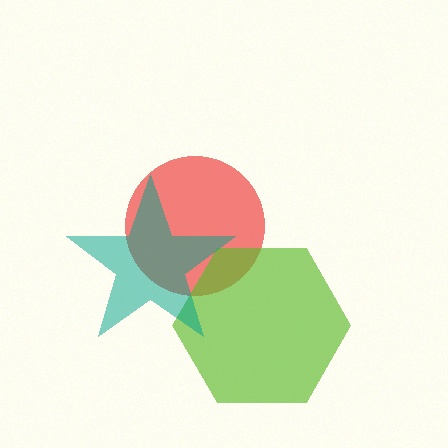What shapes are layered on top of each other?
The layered shapes are: a red circle, a lime hexagon, a teal star.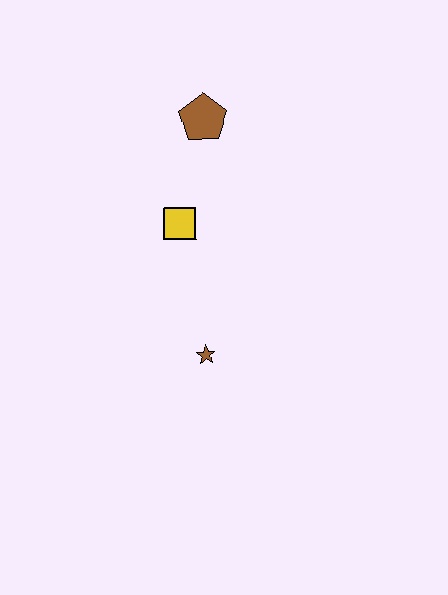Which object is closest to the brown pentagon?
The yellow square is closest to the brown pentagon.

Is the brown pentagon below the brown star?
No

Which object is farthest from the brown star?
The brown pentagon is farthest from the brown star.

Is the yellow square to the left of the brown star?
Yes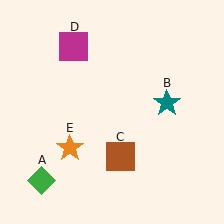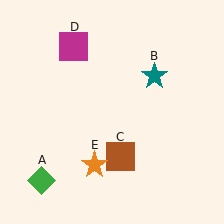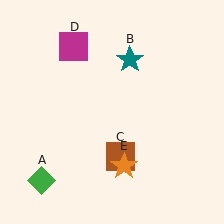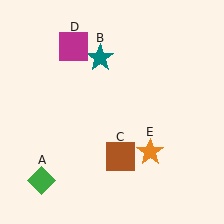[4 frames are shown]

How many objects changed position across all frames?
2 objects changed position: teal star (object B), orange star (object E).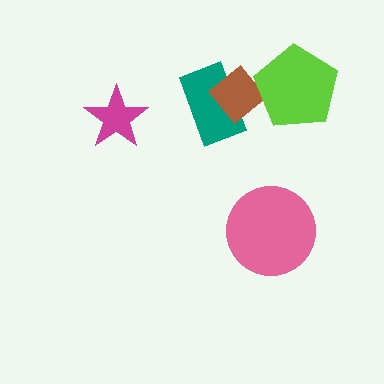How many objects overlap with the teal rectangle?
1 object overlaps with the teal rectangle.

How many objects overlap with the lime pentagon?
1 object overlaps with the lime pentagon.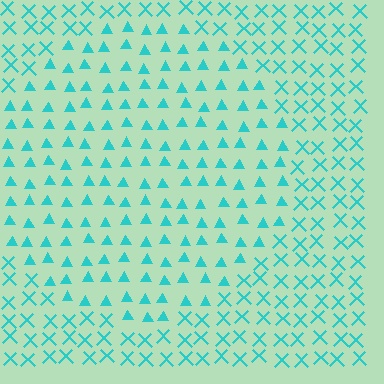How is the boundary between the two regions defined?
The boundary is defined by a change in element shape: triangles inside vs. X marks outside. All elements share the same color and spacing.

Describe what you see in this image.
The image is filled with small cyan elements arranged in a uniform grid. A circle-shaped region contains triangles, while the surrounding area contains X marks. The boundary is defined purely by the change in element shape.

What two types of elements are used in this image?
The image uses triangles inside the circle region and X marks outside it.